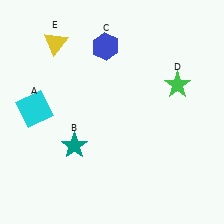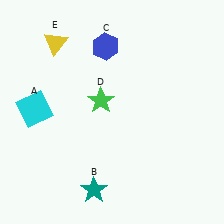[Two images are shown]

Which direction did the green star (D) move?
The green star (D) moved left.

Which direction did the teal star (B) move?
The teal star (B) moved down.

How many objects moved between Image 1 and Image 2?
2 objects moved between the two images.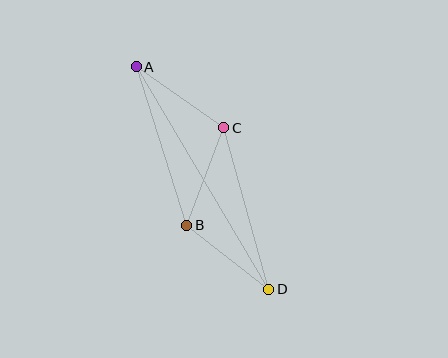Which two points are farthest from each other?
Points A and D are farthest from each other.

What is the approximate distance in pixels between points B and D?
The distance between B and D is approximately 104 pixels.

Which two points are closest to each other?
Points B and C are closest to each other.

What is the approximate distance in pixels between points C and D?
The distance between C and D is approximately 168 pixels.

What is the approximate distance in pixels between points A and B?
The distance between A and B is approximately 166 pixels.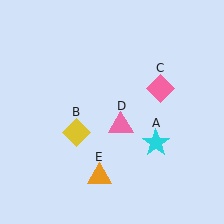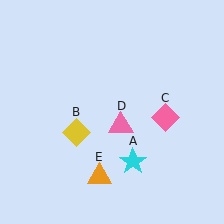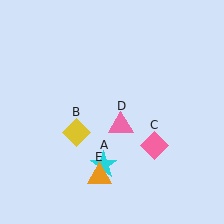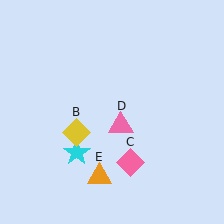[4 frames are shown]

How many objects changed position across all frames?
2 objects changed position: cyan star (object A), pink diamond (object C).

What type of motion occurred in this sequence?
The cyan star (object A), pink diamond (object C) rotated clockwise around the center of the scene.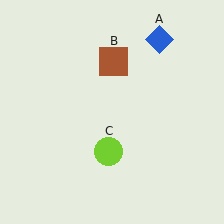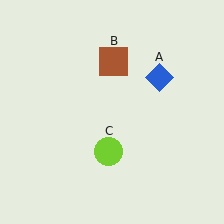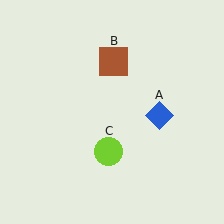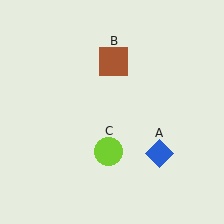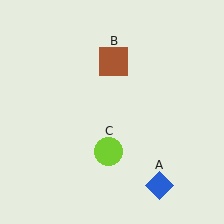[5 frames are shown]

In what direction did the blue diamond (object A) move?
The blue diamond (object A) moved down.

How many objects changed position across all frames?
1 object changed position: blue diamond (object A).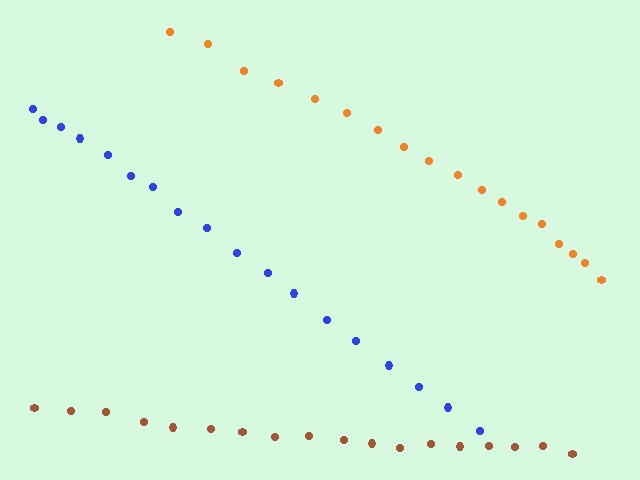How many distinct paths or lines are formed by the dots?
There are 3 distinct paths.